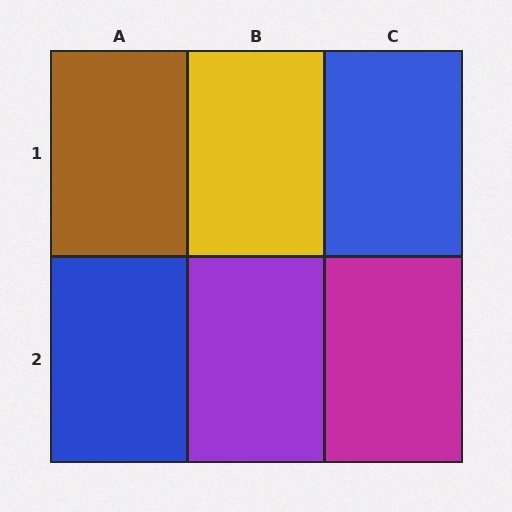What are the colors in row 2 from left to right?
Blue, purple, magenta.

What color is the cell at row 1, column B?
Yellow.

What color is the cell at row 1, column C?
Blue.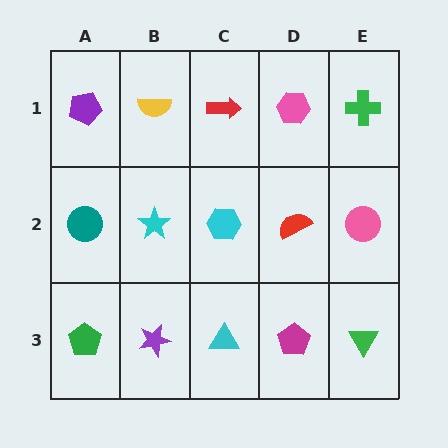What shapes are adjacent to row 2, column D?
A pink hexagon (row 1, column D), a magenta pentagon (row 3, column D), a cyan hexagon (row 2, column C), a pink circle (row 2, column E).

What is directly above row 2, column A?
A purple pentagon.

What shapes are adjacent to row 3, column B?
A cyan star (row 2, column B), a green pentagon (row 3, column A), a cyan triangle (row 3, column C).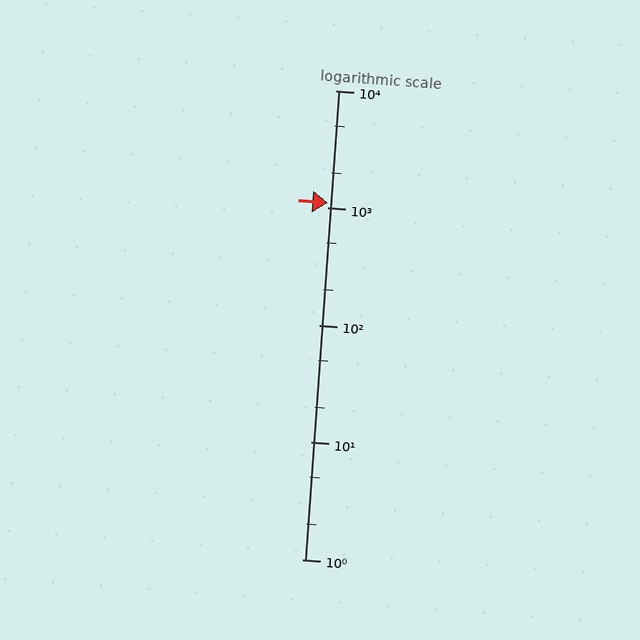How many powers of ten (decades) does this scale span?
The scale spans 4 decades, from 1 to 10000.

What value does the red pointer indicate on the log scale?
The pointer indicates approximately 1100.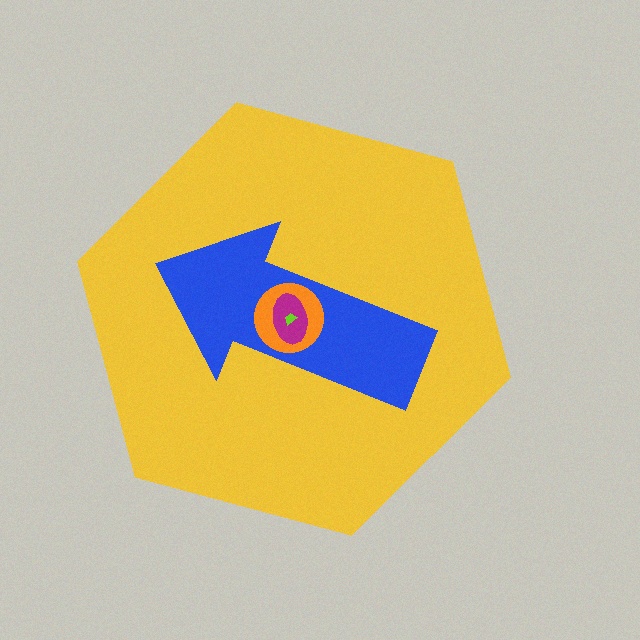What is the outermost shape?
The yellow hexagon.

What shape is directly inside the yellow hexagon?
The blue arrow.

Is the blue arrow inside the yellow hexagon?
Yes.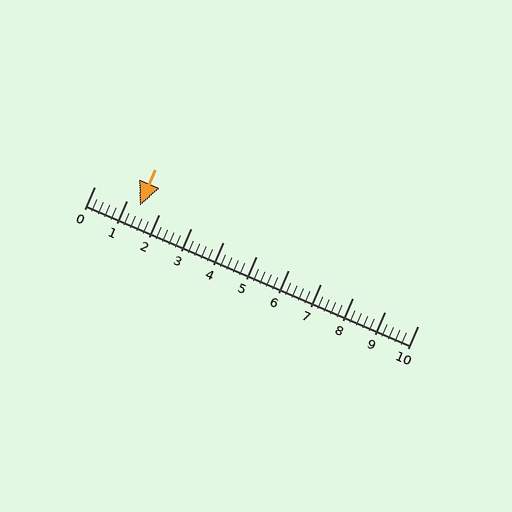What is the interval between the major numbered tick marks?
The major tick marks are spaced 1 units apart.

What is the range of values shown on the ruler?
The ruler shows values from 0 to 10.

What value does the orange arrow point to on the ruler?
The orange arrow points to approximately 1.4.